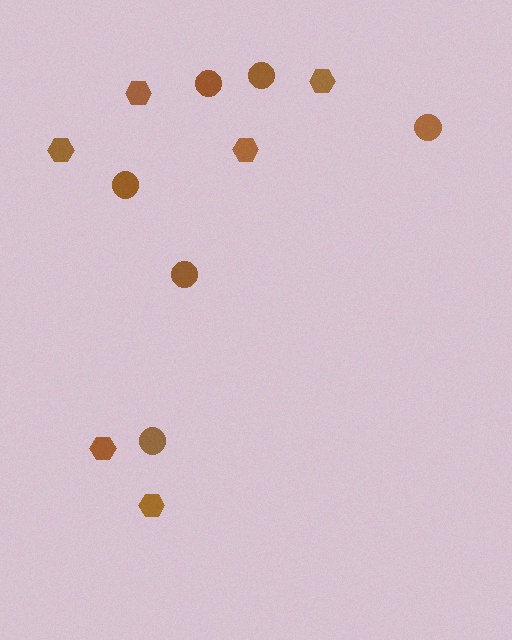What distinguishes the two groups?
There are 2 groups: one group of circles (6) and one group of hexagons (6).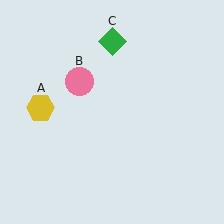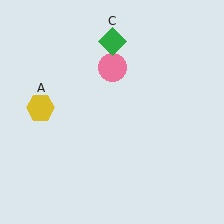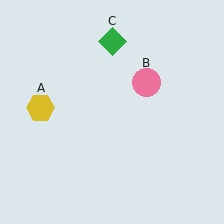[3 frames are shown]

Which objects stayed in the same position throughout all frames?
Yellow hexagon (object A) and green diamond (object C) remained stationary.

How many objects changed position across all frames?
1 object changed position: pink circle (object B).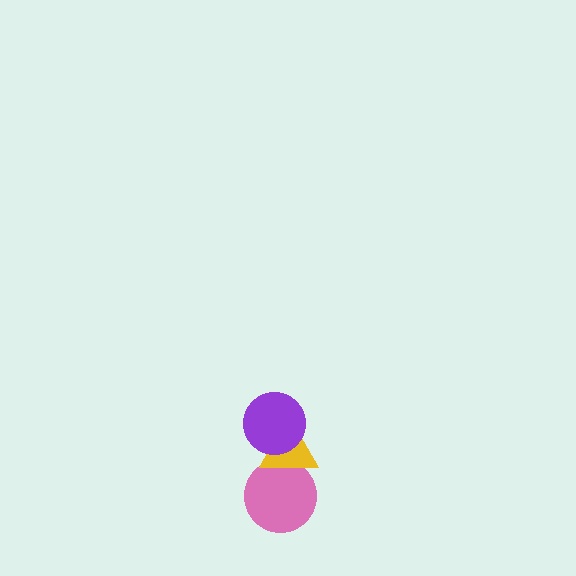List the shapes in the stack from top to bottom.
From top to bottom: the purple circle, the yellow triangle, the pink circle.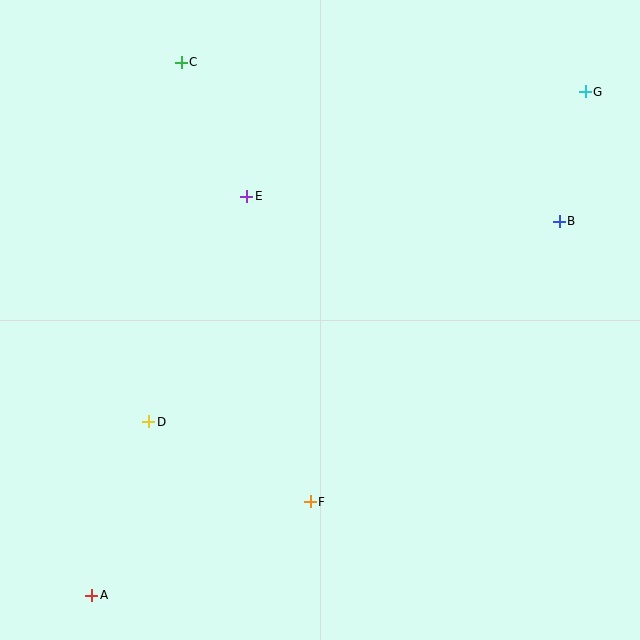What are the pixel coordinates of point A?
Point A is at (92, 596).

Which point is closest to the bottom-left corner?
Point A is closest to the bottom-left corner.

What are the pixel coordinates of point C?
Point C is at (181, 62).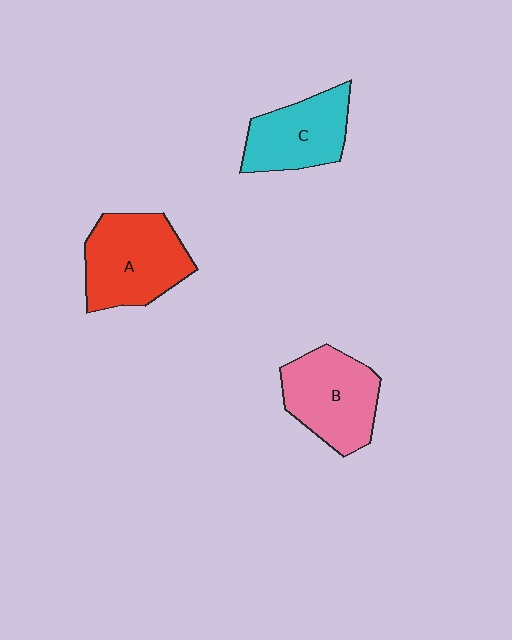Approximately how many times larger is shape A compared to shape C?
Approximately 1.2 times.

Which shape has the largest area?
Shape A (red).